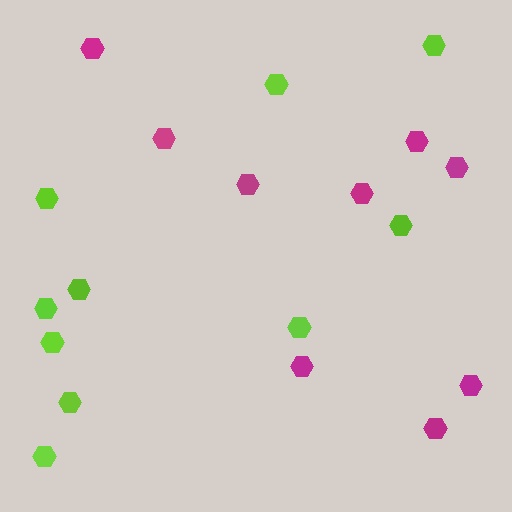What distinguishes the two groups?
There are 2 groups: one group of magenta hexagons (9) and one group of lime hexagons (10).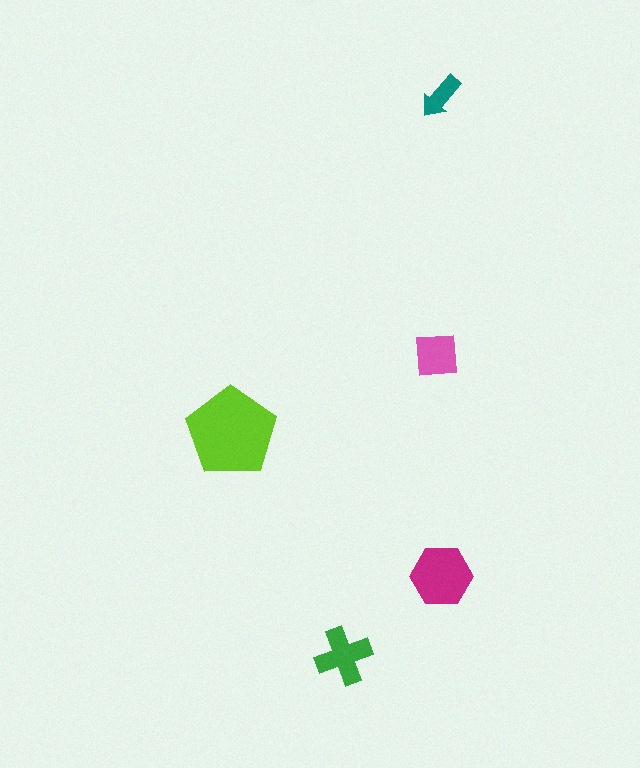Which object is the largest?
The lime pentagon.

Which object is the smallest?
The teal arrow.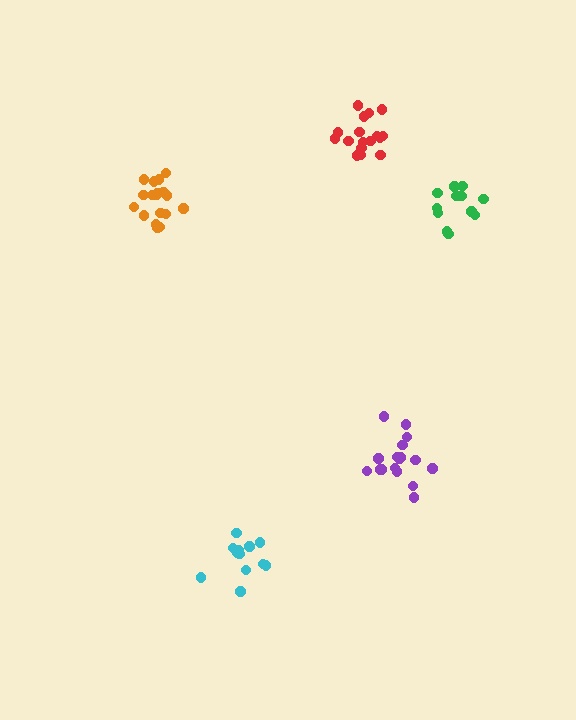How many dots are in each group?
Group 1: 18 dots, Group 2: 12 dots, Group 3: 12 dots, Group 4: 17 dots, Group 5: 18 dots (77 total).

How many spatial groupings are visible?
There are 5 spatial groupings.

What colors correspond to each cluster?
The clusters are colored: purple, green, cyan, red, orange.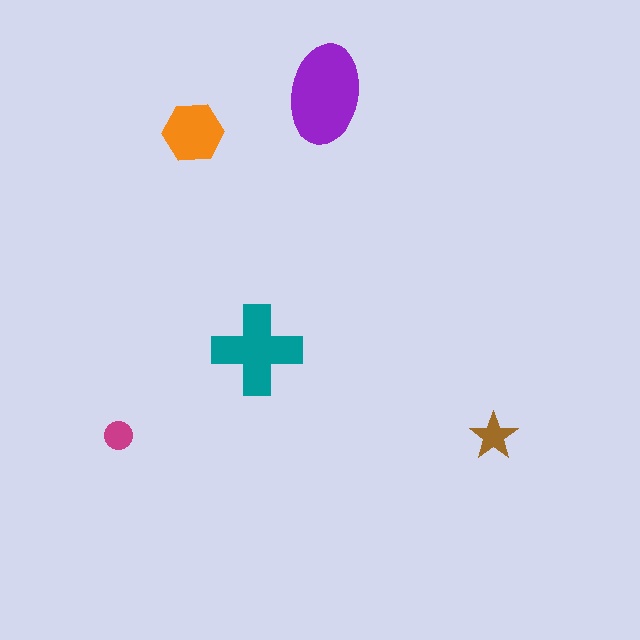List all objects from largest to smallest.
The purple ellipse, the teal cross, the orange hexagon, the brown star, the magenta circle.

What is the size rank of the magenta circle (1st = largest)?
5th.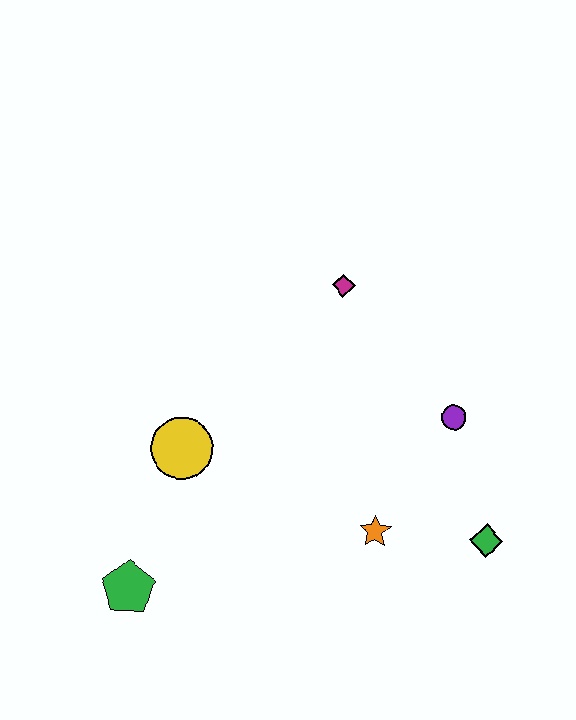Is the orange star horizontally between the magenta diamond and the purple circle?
Yes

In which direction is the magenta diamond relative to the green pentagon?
The magenta diamond is above the green pentagon.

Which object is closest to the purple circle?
The green diamond is closest to the purple circle.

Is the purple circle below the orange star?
No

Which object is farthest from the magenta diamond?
The green pentagon is farthest from the magenta diamond.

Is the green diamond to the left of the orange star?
No